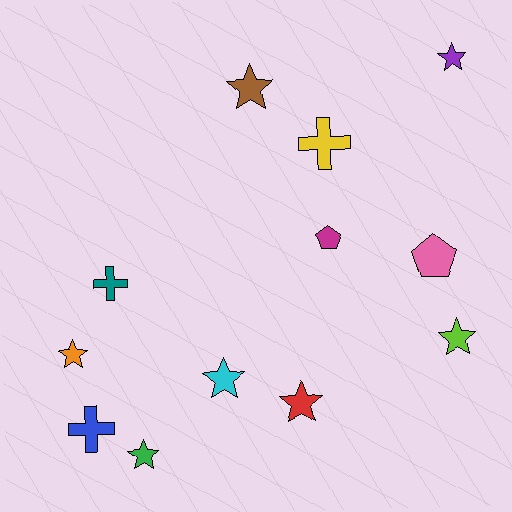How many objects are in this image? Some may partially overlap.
There are 12 objects.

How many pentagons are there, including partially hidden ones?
There are 2 pentagons.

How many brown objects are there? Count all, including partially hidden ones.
There is 1 brown object.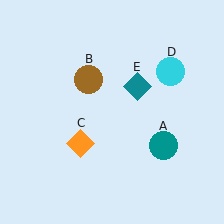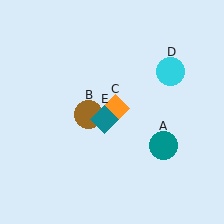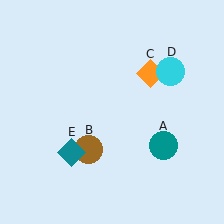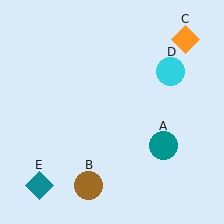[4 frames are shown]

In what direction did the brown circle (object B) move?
The brown circle (object B) moved down.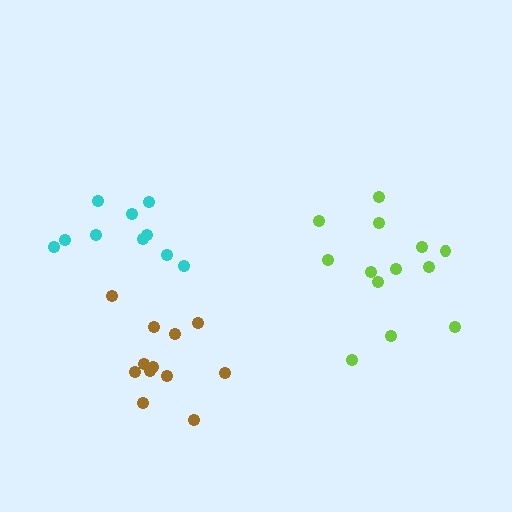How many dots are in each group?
Group 1: 10 dots, Group 2: 12 dots, Group 3: 13 dots (35 total).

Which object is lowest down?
The brown cluster is bottommost.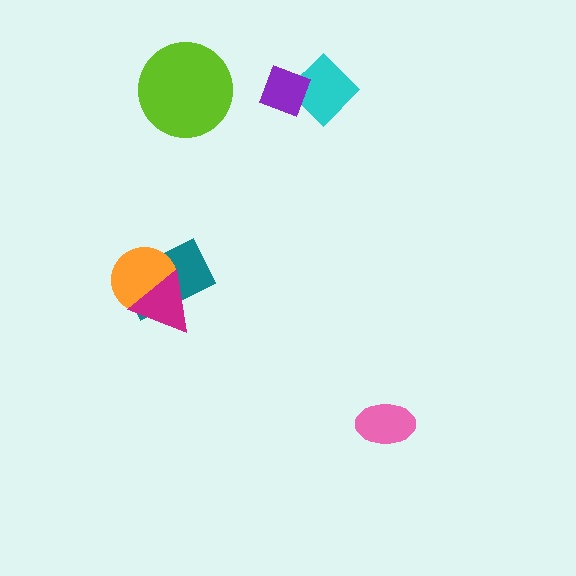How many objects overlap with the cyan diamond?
1 object overlaps with the cyan diamond.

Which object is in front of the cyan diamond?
The purple diamond is in front of the cyan diamond.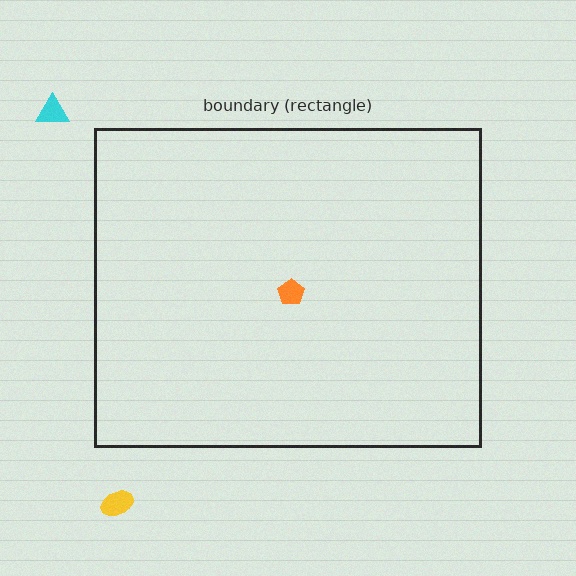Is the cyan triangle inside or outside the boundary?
Outside.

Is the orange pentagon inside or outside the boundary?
Inside.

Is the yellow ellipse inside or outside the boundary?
Outside.